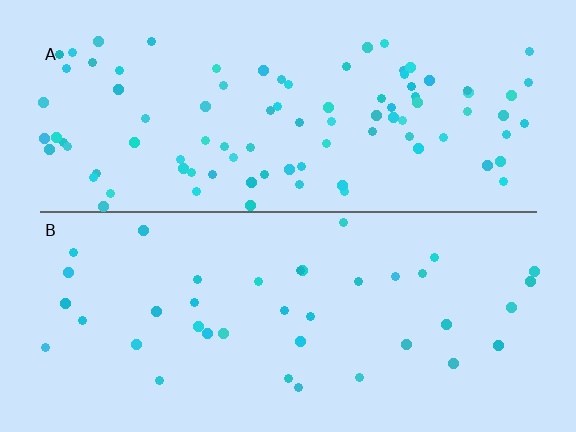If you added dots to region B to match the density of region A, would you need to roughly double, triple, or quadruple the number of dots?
Approximately double.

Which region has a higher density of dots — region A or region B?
A (the top).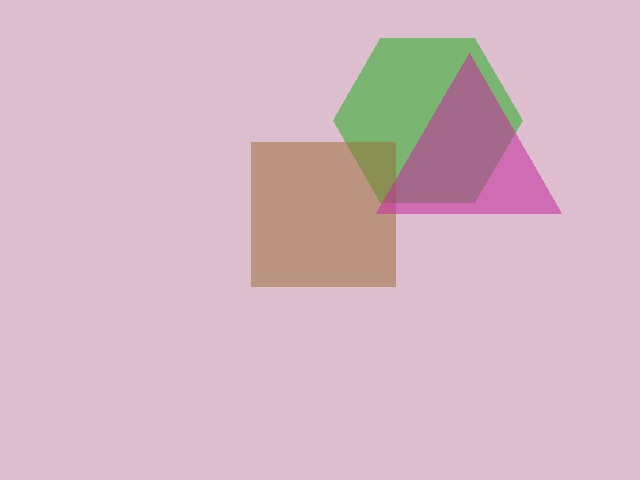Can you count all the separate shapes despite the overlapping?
Yes, there are 3 separate shapes.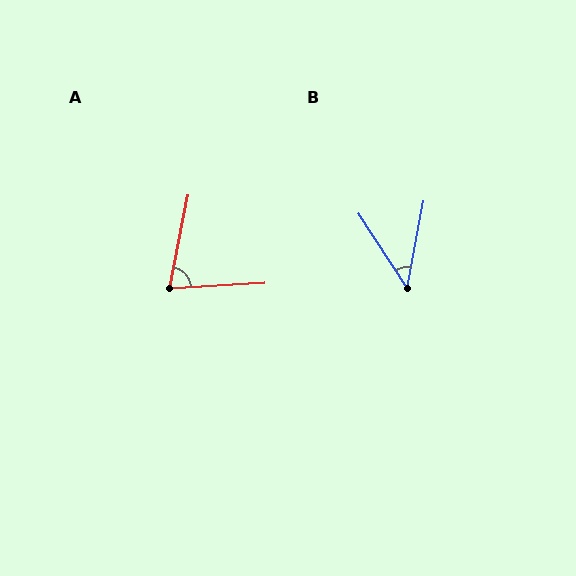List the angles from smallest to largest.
B (44°), A (76°).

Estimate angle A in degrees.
Approximately 76 degrees.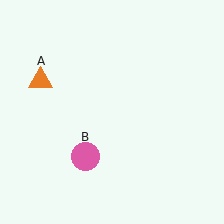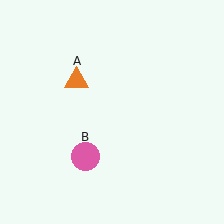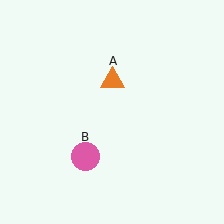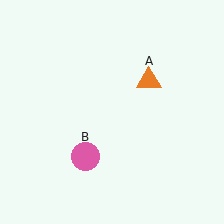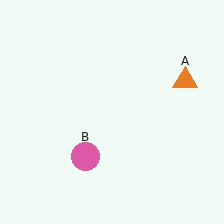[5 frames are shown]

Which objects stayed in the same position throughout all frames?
Pink circle (object B) remained stationary.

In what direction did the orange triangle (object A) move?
The orange triangle (object A) moved right.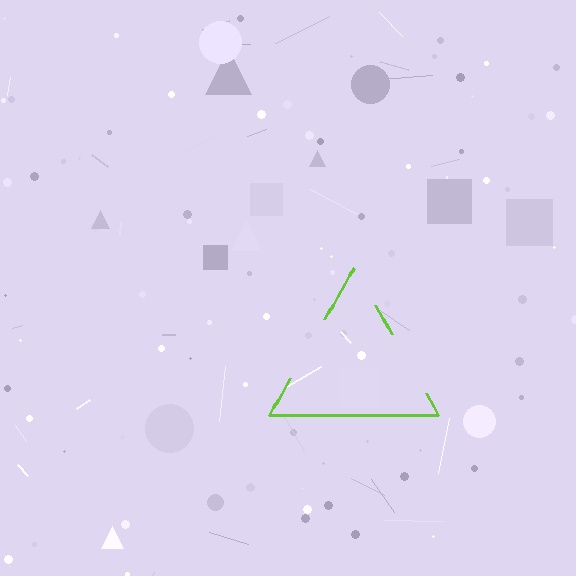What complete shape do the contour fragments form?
The contour fragments form a triangle.